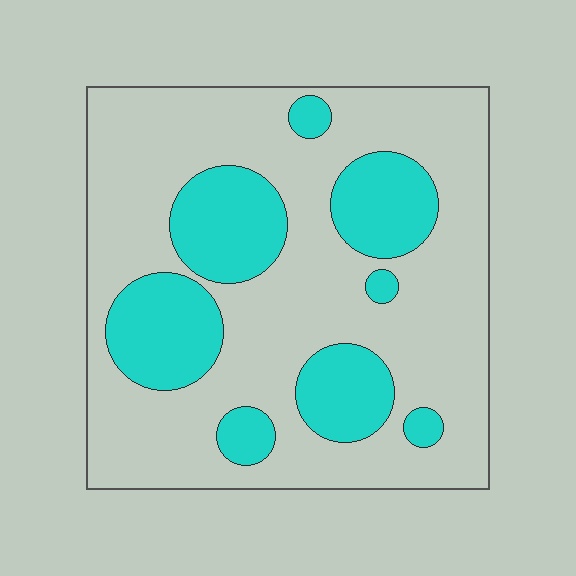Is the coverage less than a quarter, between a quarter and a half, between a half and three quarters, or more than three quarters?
Between a quarter and a half.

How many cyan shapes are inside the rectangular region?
8.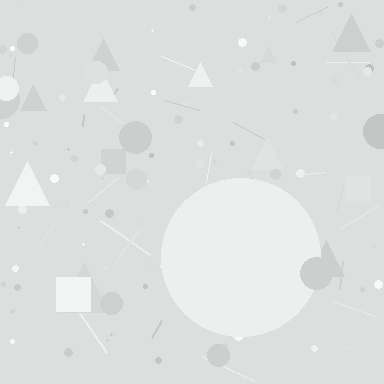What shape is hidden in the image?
A circle is hidden in the image.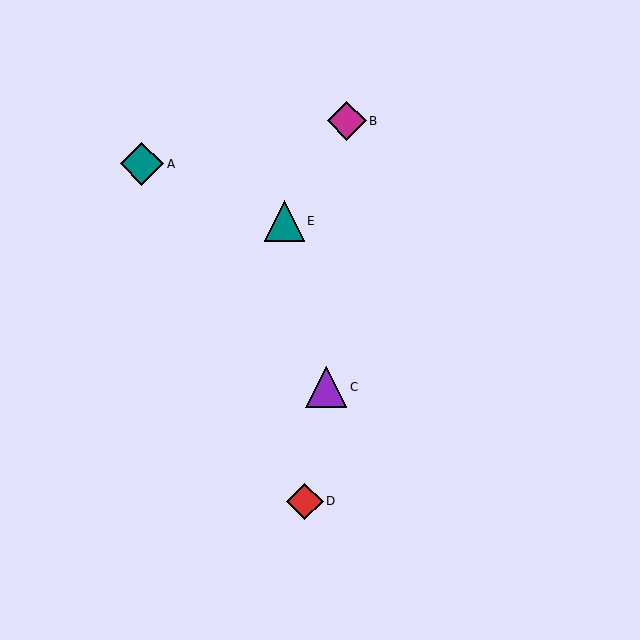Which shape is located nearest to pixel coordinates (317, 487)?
The red diamond (labeled D) at (305, 501) is nearest to that location.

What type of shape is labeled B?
Shape B is a magenta diamond.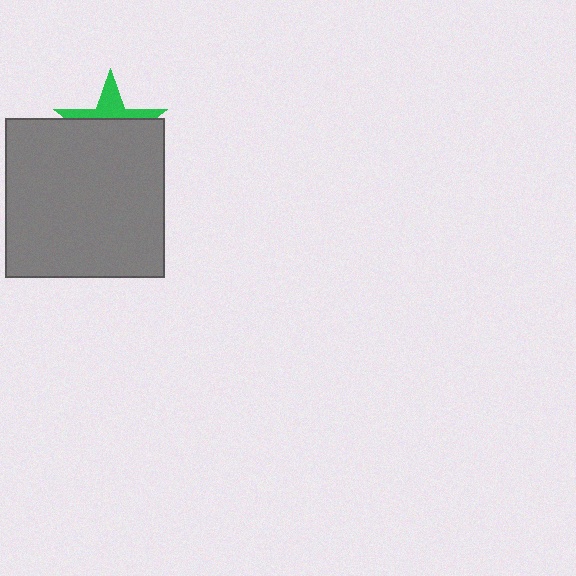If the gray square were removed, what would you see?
You would see the complete green star.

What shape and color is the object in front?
The object in front is a gray square.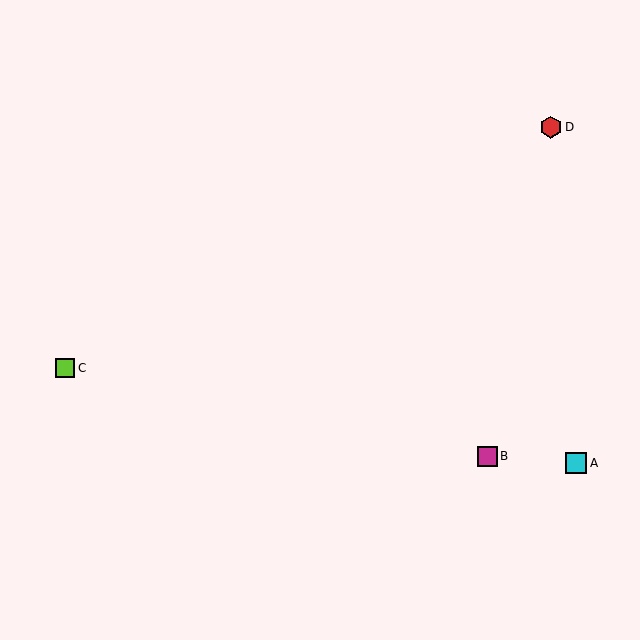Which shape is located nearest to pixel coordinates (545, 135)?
The red hexagon (labeled D) at (551, 127) is nearest to that location.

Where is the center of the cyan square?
The center of the cyan square is at (576, 463).